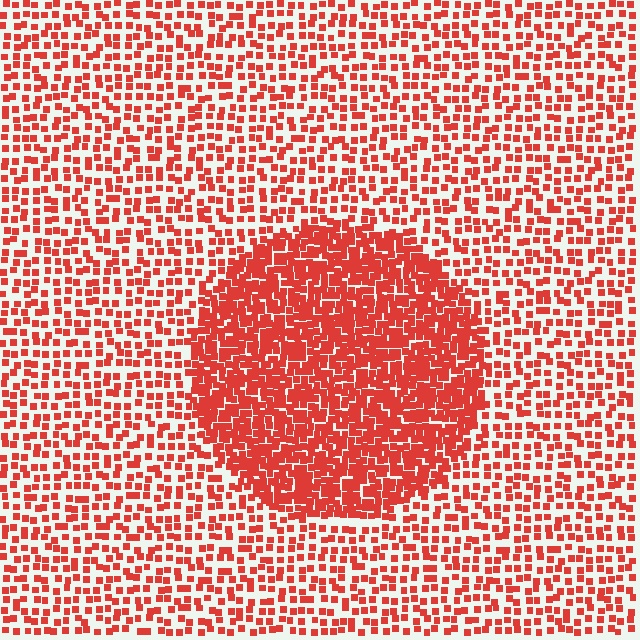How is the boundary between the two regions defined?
The boundary is defined by a change in element density (approximately 2.3x ratio). All elements are the same color, size, and shape.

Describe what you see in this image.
The image contains small red elements arranged at two different densities. A circle-shaped region is visible where the elements are more densely packed than the surrounding area.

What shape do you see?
I see a circle.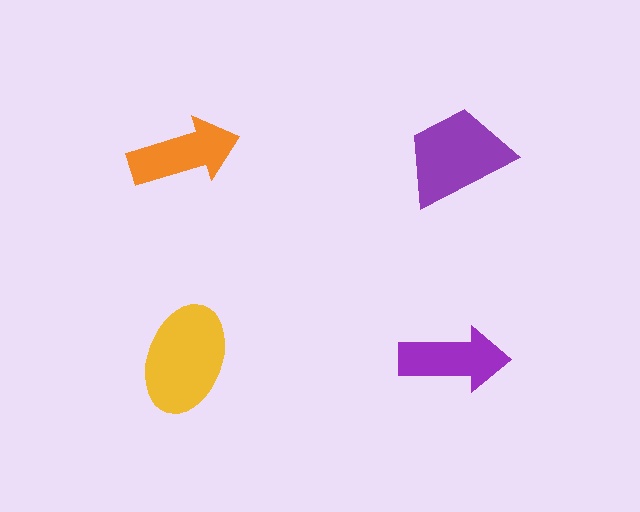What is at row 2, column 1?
A yellow ellipse.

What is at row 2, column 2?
A purple arrow.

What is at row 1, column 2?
A purple trapezoid.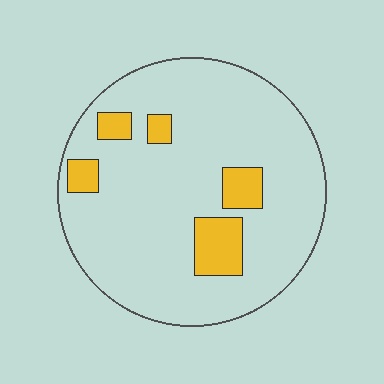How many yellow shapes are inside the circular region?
5.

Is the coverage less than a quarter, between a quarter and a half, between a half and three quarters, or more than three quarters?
Less than a quarter.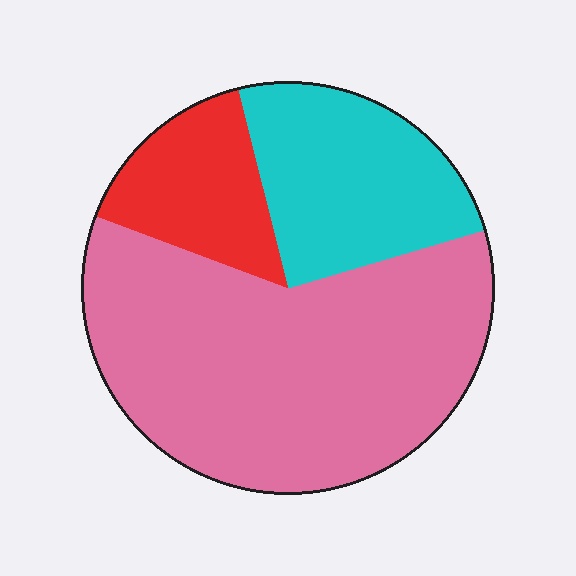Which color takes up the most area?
Pink, at roughly 60%.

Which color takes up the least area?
Red, at roughly 15%.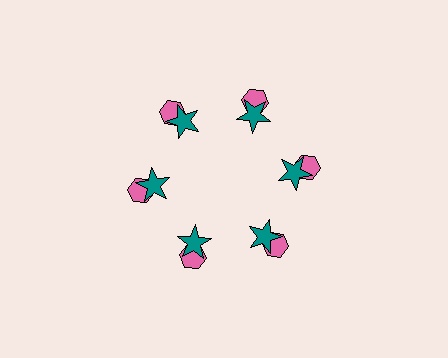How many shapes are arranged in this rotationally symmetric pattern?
There are 12 shapes, arranged in 6 groups of 2.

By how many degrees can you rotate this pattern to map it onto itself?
The pattern maps onto itself every 60 degrees of rotation.